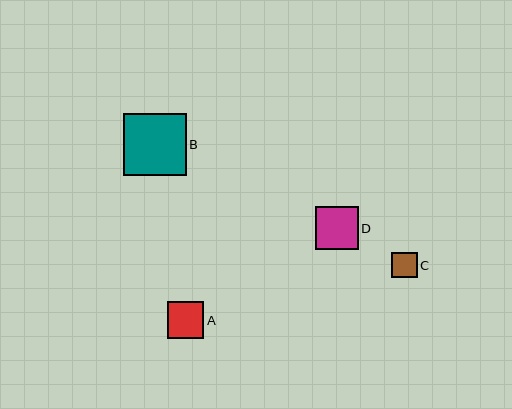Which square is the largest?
Square B is the largest with a size of approximately 62 pixels.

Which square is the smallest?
Square C is the smallest with a size of approximately 26 pixels.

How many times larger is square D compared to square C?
Square D is approximately 1.7 times the size of square C.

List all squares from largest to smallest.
From largest to smallest: B, D, A, C.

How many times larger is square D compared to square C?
Square D is approximately 1.7 times the size of square C.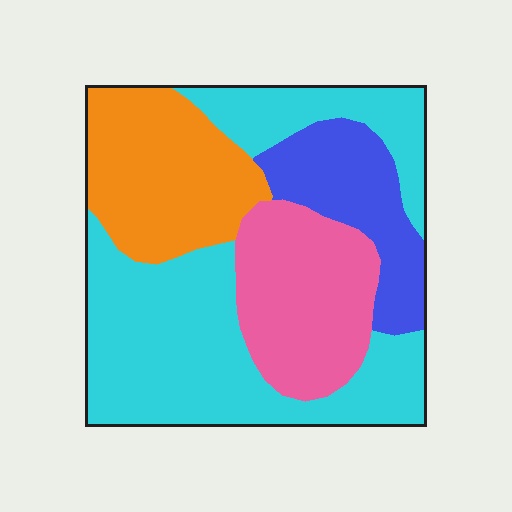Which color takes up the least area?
Blue, at roughly 15%.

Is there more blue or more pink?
Pink.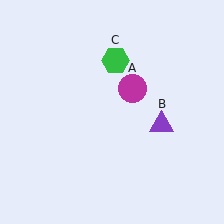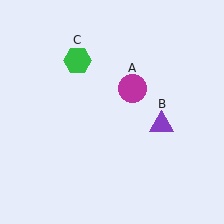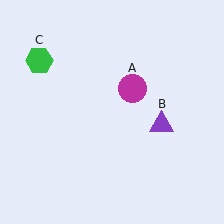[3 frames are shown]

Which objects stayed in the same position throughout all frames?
Magenta circle (object A) and purple triangle (object B) remained stationary.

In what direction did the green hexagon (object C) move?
The green hexagon (object C) moved left.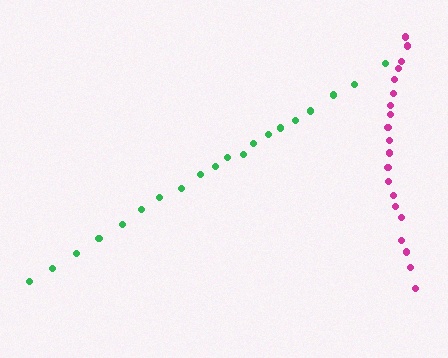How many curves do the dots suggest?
There are 2 distinct paths.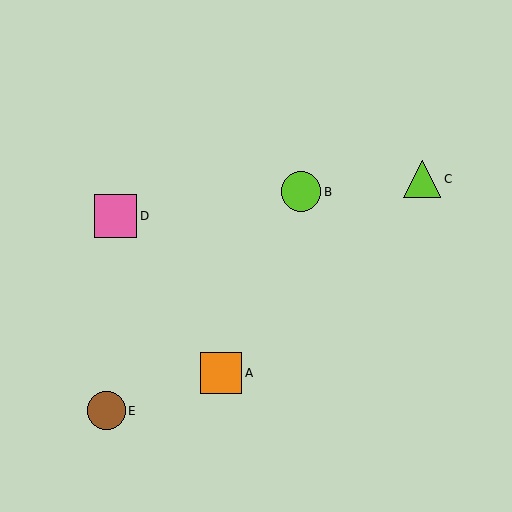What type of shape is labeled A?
Shape A is an orange square.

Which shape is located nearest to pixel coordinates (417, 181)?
The lime triangle (labeled C) at (422, 179) is nearest to that location.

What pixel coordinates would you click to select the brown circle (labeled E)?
Click at (107, 411) to select the brown circle E.